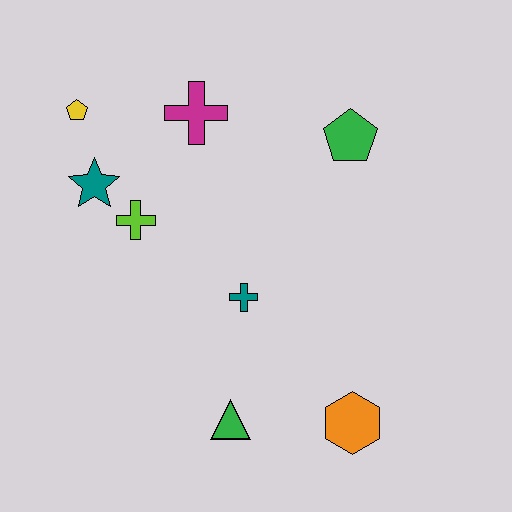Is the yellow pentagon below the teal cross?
No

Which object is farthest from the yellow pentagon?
The orange hexagon is farthest from the yellow pentagon.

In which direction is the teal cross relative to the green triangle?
The teal cross is above the green triangle.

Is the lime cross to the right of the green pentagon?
No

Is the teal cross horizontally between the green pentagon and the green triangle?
Yes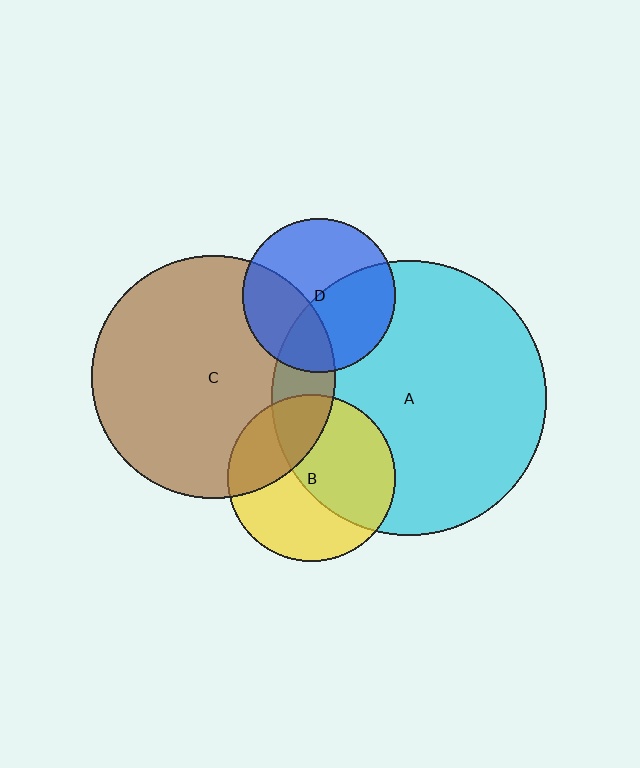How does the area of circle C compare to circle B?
Approximately 2.1 times.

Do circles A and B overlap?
Yes.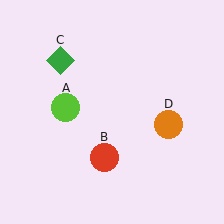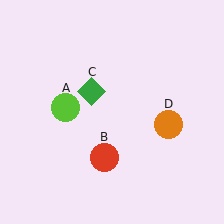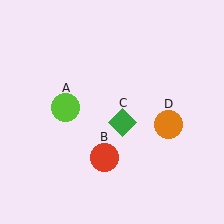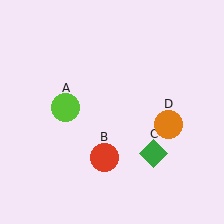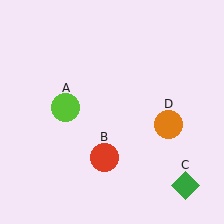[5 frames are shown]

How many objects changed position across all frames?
1 object changed position: green diamond (object C).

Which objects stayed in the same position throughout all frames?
Lime circle (object A) and red circle (object B) and orange circle (object D) remained stationary.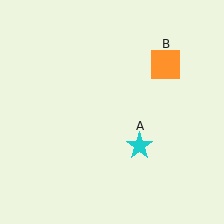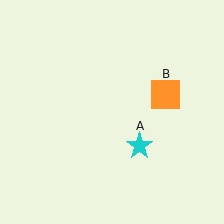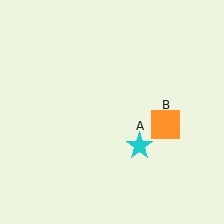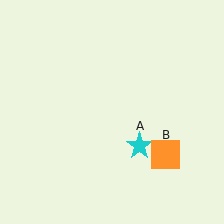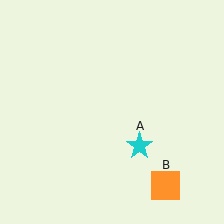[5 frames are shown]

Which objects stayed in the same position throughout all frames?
Cyan star (object A) remained stationary.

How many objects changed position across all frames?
1 object changed position: orange square (object B).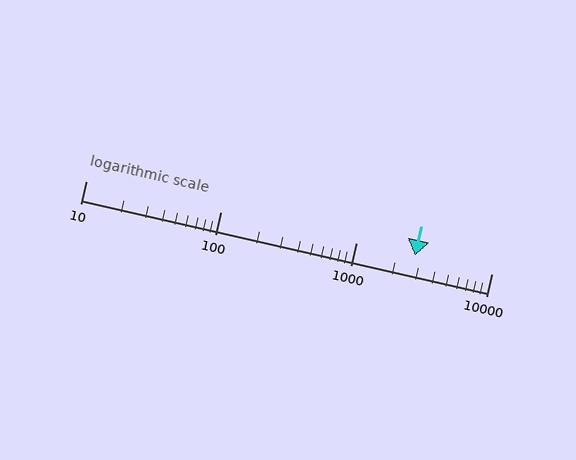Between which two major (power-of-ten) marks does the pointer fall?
The pointer is between 1000 and 10000.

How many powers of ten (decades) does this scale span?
The scale spans 3 decades, from 10 to 10000.